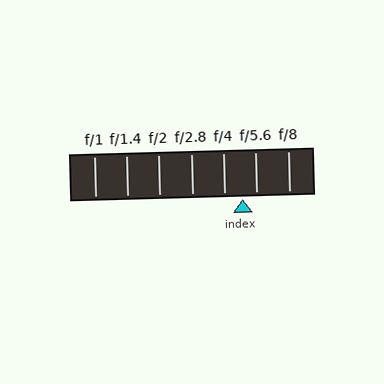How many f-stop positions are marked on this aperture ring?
There are 7 f-stop positions marked.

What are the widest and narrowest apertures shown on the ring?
The widest aperture shown is f/1 and the narrowest is f/8.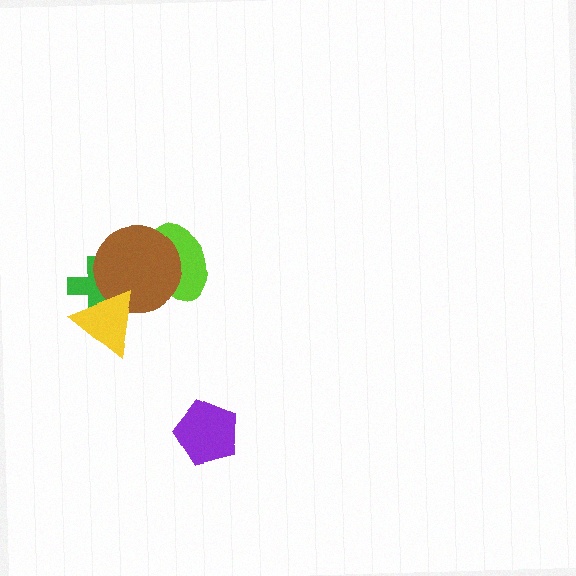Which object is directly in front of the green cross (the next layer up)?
The brown circle is directly in front of the green cross.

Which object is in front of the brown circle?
The yellow triangle is in front of the brown circle.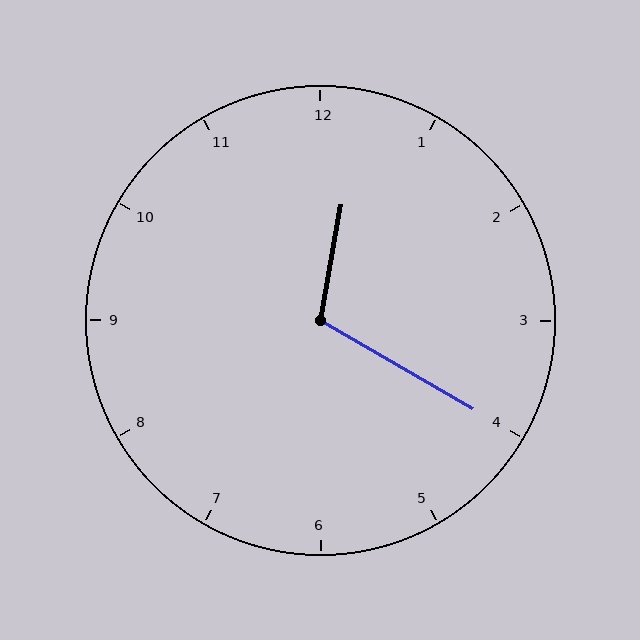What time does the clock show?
12:20.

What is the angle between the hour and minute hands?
Approximately 110 degrees.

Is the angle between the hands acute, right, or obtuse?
It is obtuse.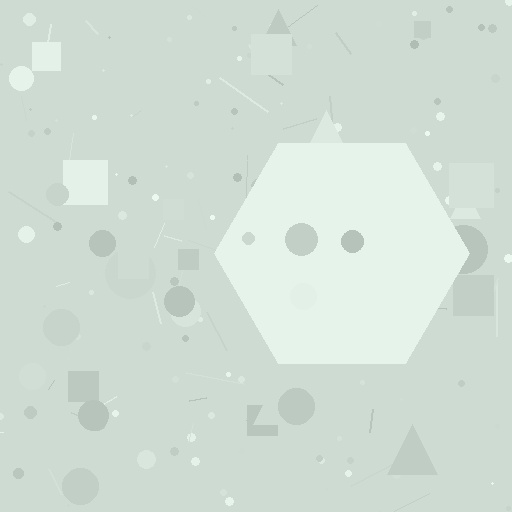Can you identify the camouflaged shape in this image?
The camouflaged shape is a hexagon.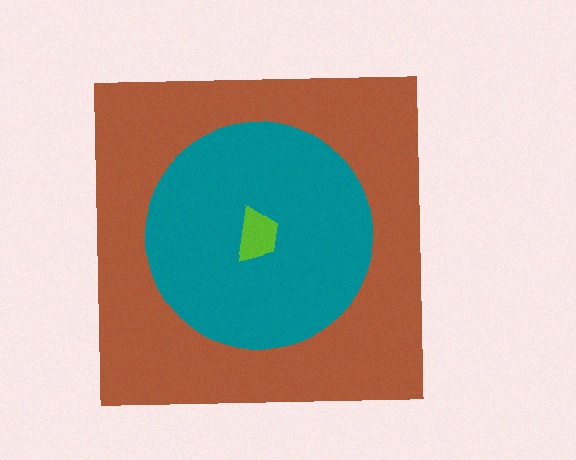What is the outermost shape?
The brown square.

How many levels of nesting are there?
3.